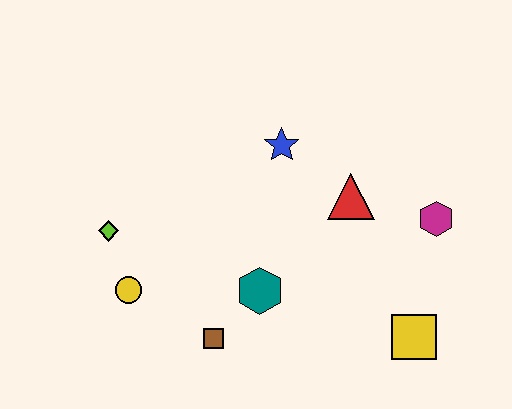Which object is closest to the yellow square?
The magenta hexagon is closest to the yellow square.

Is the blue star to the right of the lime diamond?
Yes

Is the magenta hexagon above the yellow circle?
Yes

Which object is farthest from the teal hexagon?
The magenta hexagon is farthest from the teal hexagon.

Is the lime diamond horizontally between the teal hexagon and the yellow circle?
No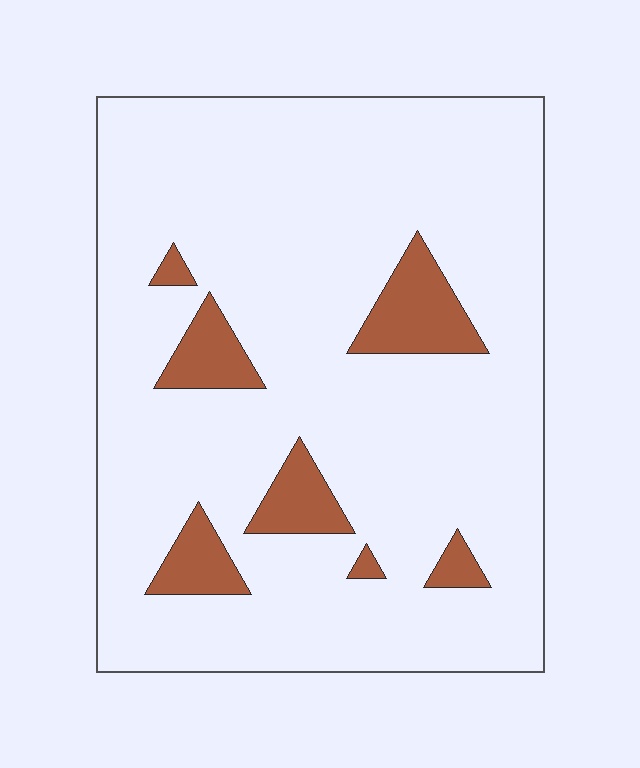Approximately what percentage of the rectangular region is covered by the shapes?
Approximately 10%.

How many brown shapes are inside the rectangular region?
7.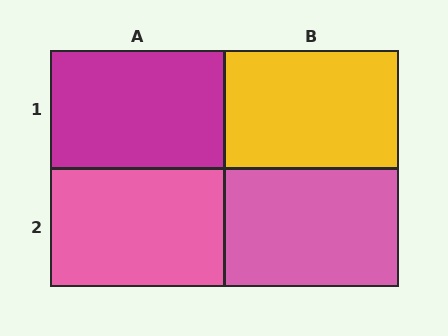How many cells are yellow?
1 cell is yellow.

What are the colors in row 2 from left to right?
Pink, pink.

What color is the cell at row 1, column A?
Magenta.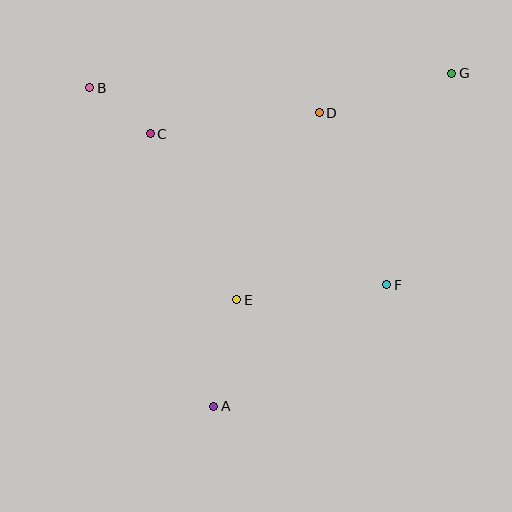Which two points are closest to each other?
Points B and C are closest to each other.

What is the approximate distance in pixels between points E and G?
The distance between E and G is approximately 312 pixels.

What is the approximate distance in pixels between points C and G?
The distance between C and G is approximately 308 pixels.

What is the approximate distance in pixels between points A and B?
The distance between A and B is approximately 341 pixels.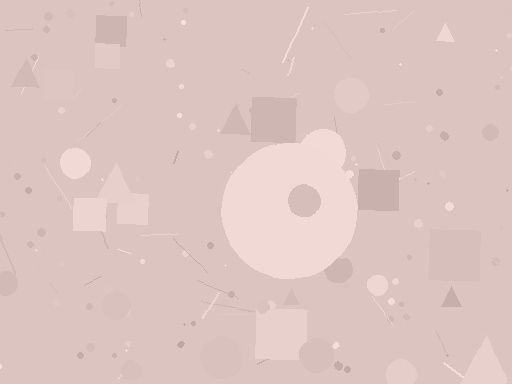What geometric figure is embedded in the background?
A circle is embedded in the background.